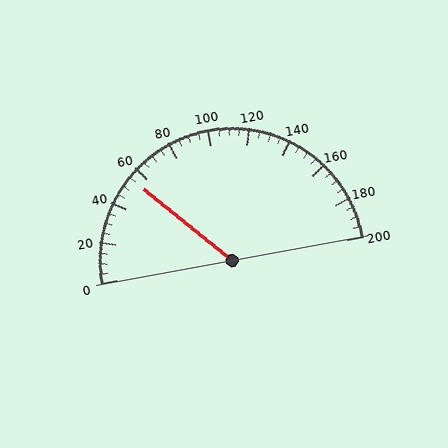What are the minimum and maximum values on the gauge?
The gauge ranges from 0 to 200.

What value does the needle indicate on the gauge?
The needle indicates approximately 55.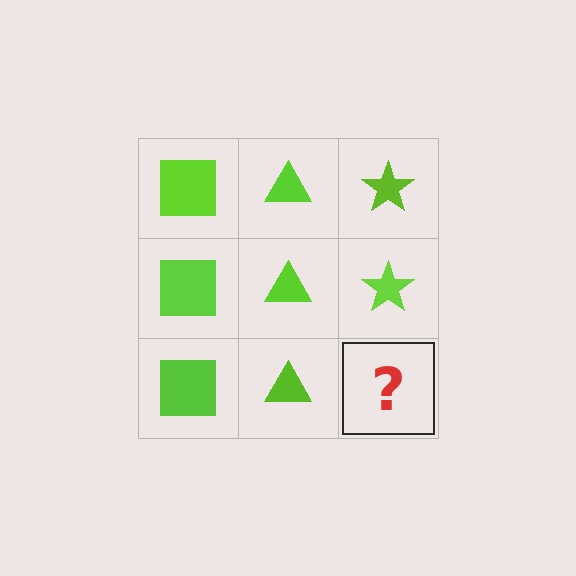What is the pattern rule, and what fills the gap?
The rule is that each column has a consistent shape. The gap should be filled with a lime star.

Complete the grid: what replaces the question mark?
The question mark should be replaced with a lime star.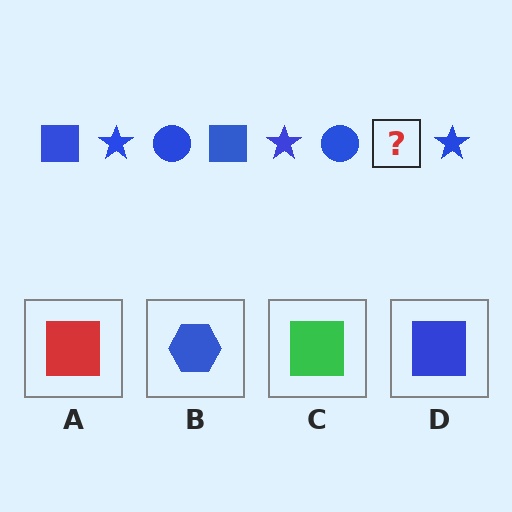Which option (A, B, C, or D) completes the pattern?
D.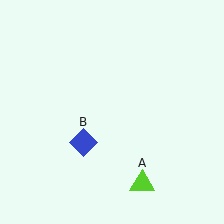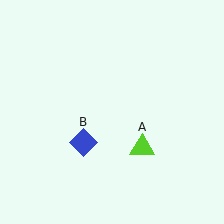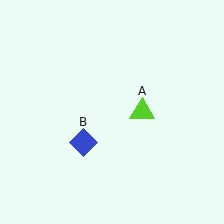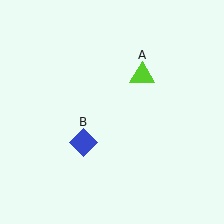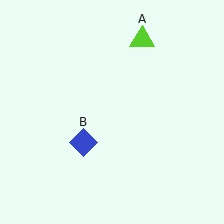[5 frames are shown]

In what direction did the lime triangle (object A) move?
The lime triangle (object A) moved up.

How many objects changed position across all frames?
1 object changed position: lime triangle (object A).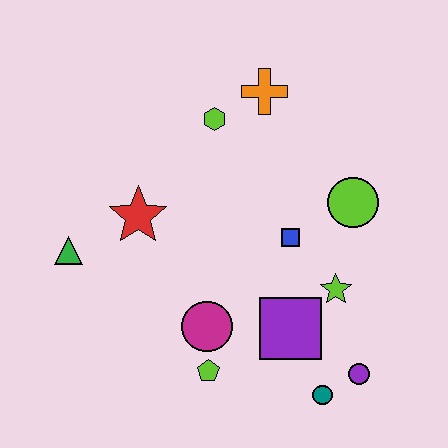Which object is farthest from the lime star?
The green triangle is farthest from the lime star.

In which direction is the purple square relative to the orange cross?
The purple square is below the orange cross.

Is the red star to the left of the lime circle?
Yes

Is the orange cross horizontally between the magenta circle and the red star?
No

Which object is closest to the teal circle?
The purple circle is closest to the teal circle.